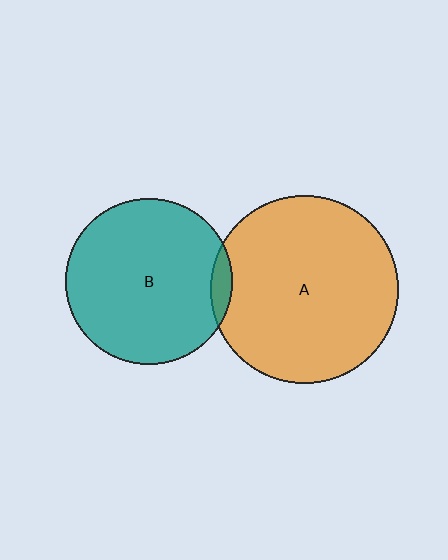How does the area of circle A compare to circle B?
Approximately 1.3 times.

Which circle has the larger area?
Circle A (orange).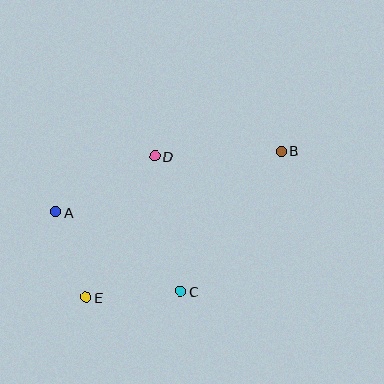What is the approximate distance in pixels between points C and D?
The distance between C and D is approximately 137 pixels.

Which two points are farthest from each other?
Points B and E are farthest from each other.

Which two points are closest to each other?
Points A and E are closest to each other.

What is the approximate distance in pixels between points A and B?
The distance between A and B is approximately 233 pixels.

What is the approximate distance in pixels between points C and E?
The distance between C and E is approximately 95 pixels.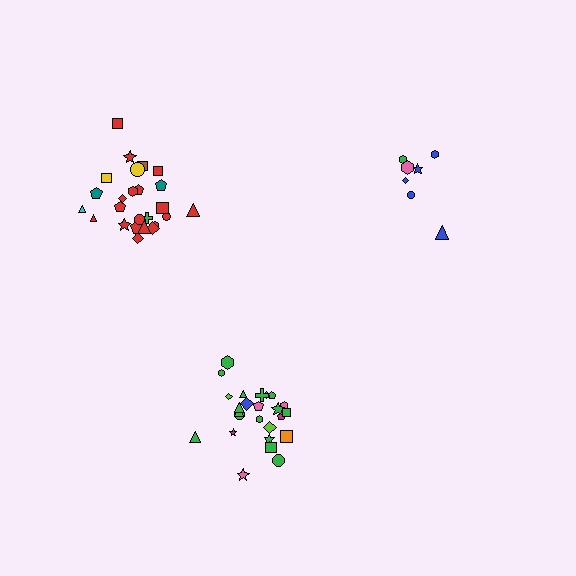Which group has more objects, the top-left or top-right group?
The top-left group.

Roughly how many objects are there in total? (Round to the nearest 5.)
Roughly 55 objects in total.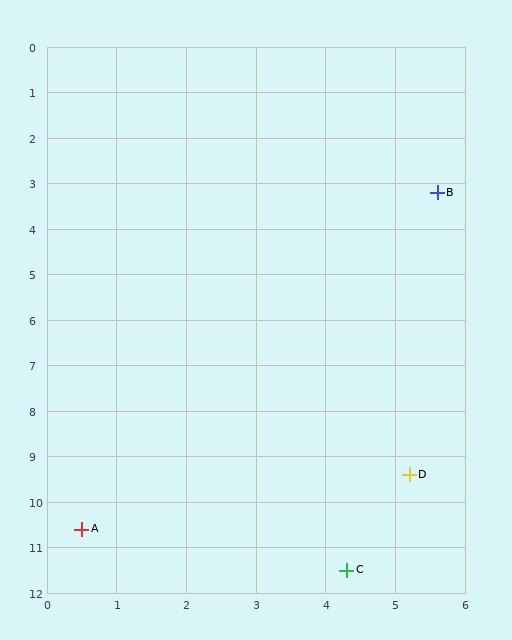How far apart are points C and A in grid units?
Points C and A are about 3.9 grid units apart.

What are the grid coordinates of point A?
Point A is at approximately (0.5, 10.6).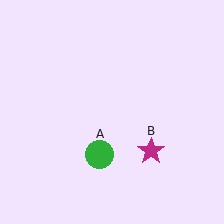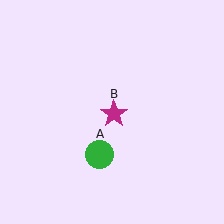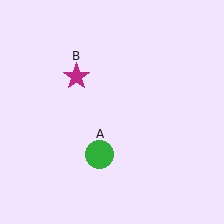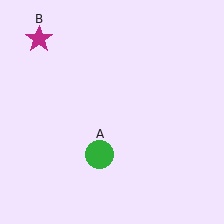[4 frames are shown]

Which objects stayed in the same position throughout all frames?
Green circle (object A) remained stationary.